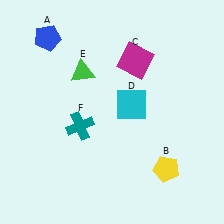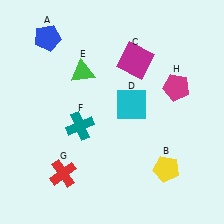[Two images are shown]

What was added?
A red cross (G), a magenta pentagon (H) were added in Image 2.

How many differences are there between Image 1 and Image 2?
There are 2 differences between the two images.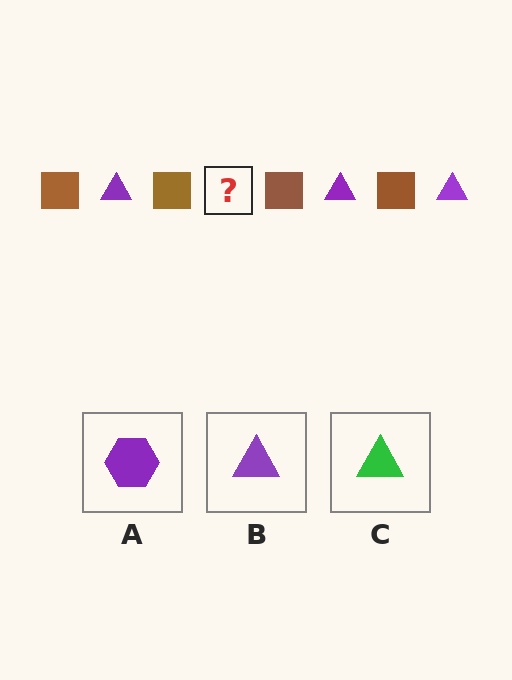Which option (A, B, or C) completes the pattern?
B.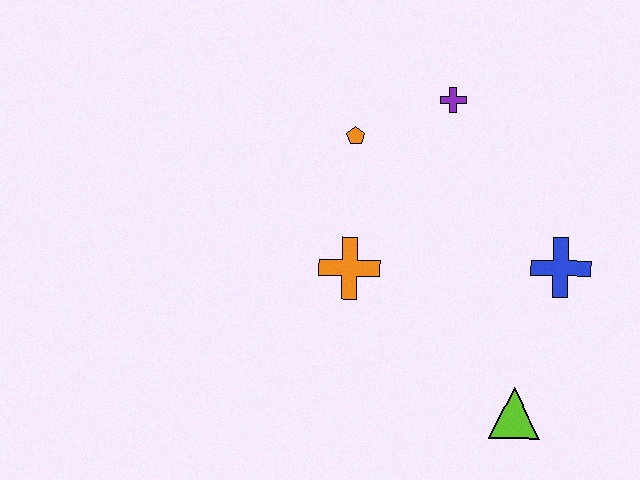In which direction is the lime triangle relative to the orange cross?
The lime triangle is to the right of the orange cross.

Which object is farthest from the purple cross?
The lime triangle is farthest from the purple cross.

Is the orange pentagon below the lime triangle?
No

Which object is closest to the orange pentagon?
The purple cross is closest to the orange pentagon.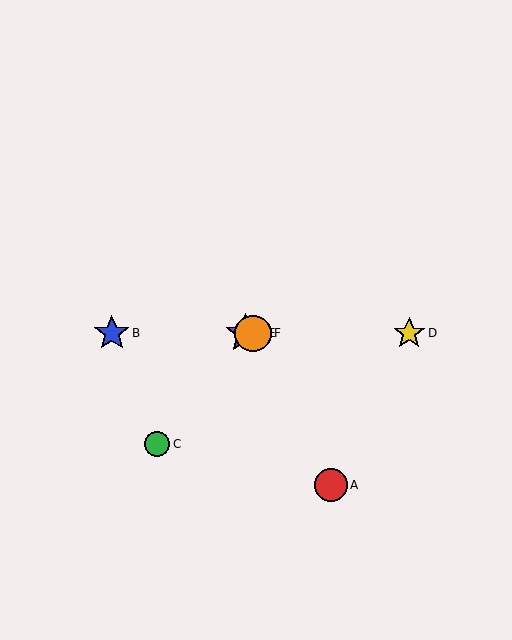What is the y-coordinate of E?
Object E is at y≈333.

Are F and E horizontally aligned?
Yes, both are at y≈333.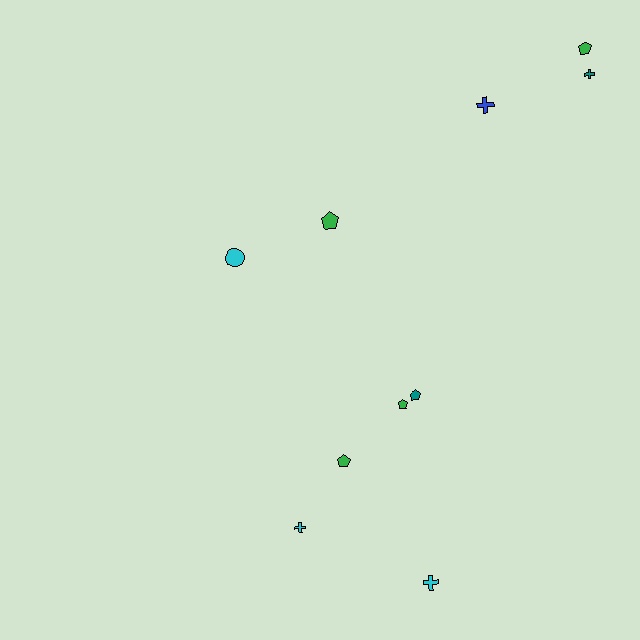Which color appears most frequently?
Green, with 4 objects.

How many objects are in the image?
There are 10 objects.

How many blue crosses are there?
There is 1 blue cross.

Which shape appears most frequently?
Pentagon, with 5 objects.